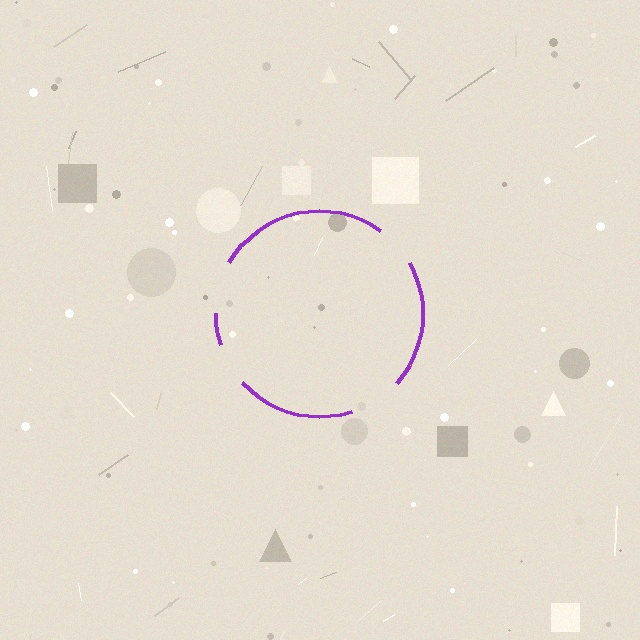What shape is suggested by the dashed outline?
The dashed outline suggests a circle.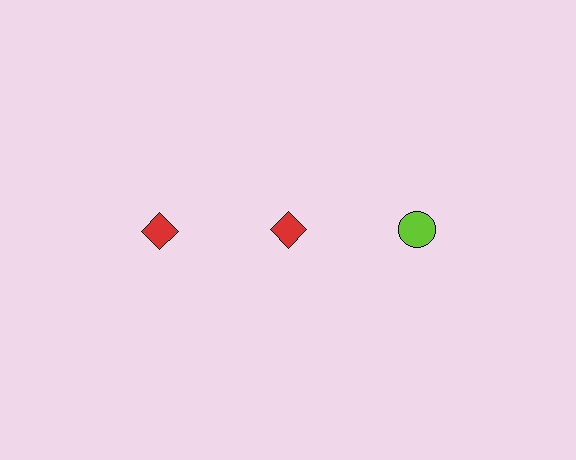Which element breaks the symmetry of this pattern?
The lime circle in the top row, center column breaks the symmetry. All other shapes are red diamonds.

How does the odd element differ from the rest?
It differs in both color (lime instead of red) and shape (circle instead of diamond).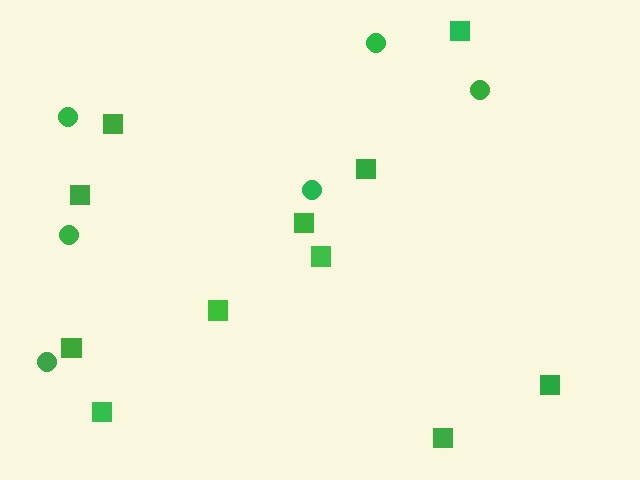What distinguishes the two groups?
There are 2 groups: one group of squares (11) and one group of circles (6).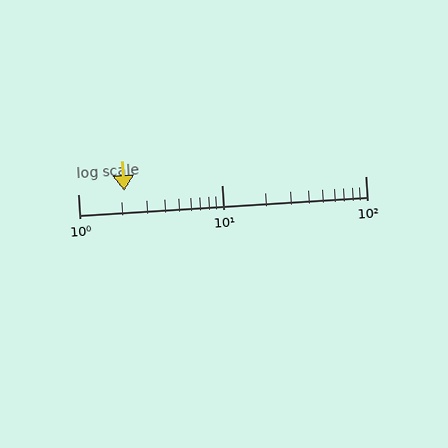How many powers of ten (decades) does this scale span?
The scale spans 2 decades, from 1 to 100.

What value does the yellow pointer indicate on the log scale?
The pointer indicates approximately 2.1.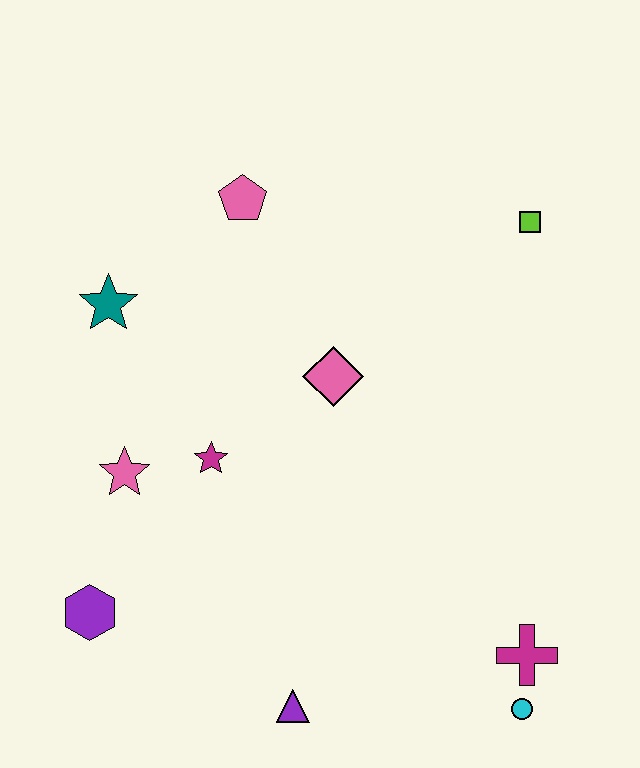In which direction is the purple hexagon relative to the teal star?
The purple hexagon is below the teal star.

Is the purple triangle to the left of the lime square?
Yes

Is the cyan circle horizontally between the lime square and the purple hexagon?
Yes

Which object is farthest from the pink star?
The lime square is farthest from the pink star.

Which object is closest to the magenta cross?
The cyan circle is closest to the magenta cross.